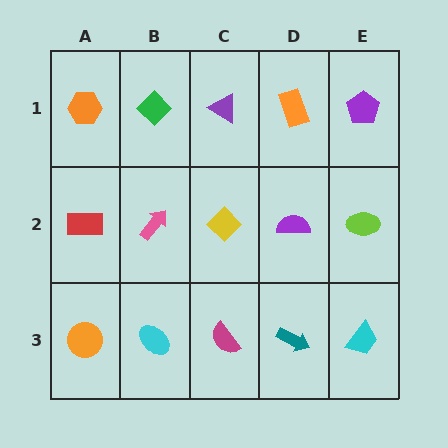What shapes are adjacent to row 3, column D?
A purple semicircle (row 2, column D), a magenta semicircle (row 3, column C), a cyan trapezoid (row 3, column E).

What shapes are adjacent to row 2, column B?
A green diamond (row 1, column B), a cyan ellipse (row 3, column B), a red rectangle (row 2, column A), a yellow diamond (row 2, column C).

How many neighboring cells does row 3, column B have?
3.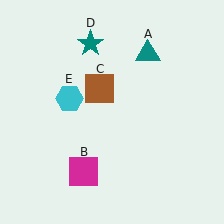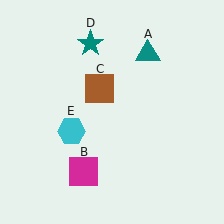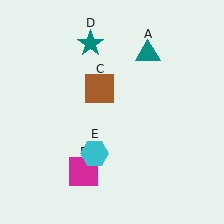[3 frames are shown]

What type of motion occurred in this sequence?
The cyan hexagon (object E) rotated counterclockwise around the center of the scene.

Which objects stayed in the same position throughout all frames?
Teal triangle (object A) and magenta square (object B) and brown square (object C) and teal star (object D) remained stationary.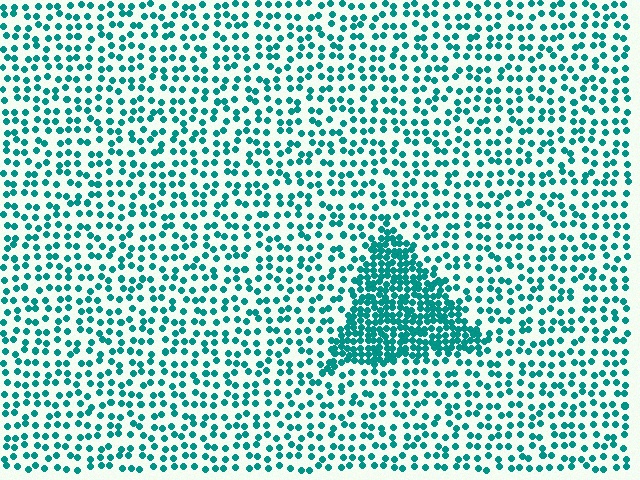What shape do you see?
I see a triangle.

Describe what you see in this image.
The image contains small teal elements arranged at two different densities. A triangle-shaped region is visible where the elements are more densely packed than the surrounding area.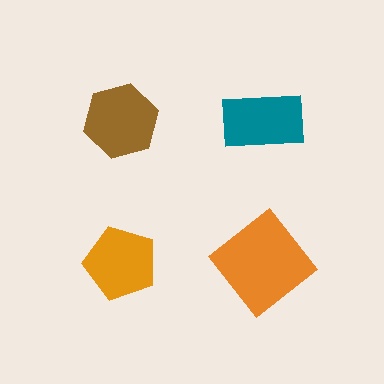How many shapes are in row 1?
2 shapes.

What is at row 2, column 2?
An orange diamond.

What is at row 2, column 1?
An orange pentagon.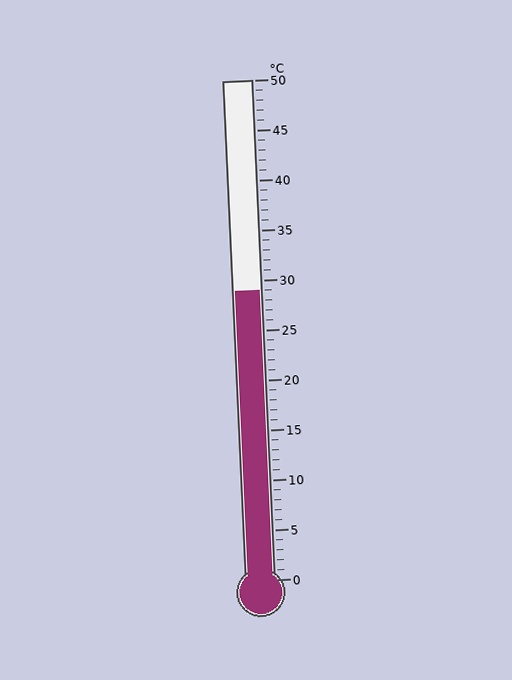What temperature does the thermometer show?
The thermometer shows approximately 29°C.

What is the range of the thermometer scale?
The thermometer scale ranges from 0°C to 50°C.